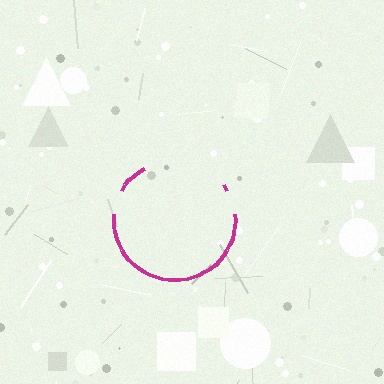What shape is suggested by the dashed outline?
The dashed outline suggests a circle.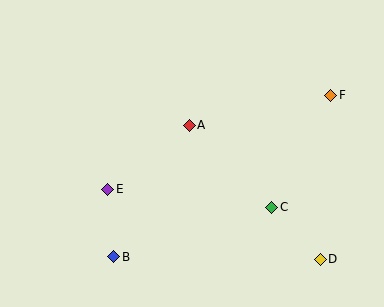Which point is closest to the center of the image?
Point A at (189, 125) is closest to the center.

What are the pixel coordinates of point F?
Point F is at (331, 95).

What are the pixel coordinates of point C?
Point C is at (272, 207).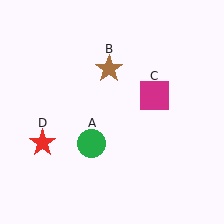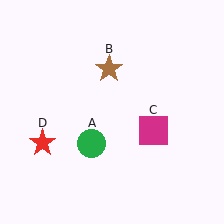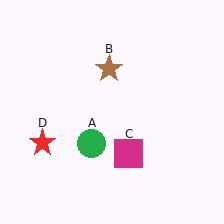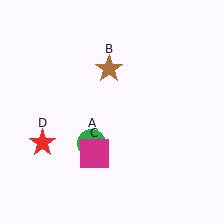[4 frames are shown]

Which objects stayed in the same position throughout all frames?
Green circle (object A) and brown star (object B) and red star (object D) remained stationary.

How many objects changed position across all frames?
1 object changed position: magenta square (object C).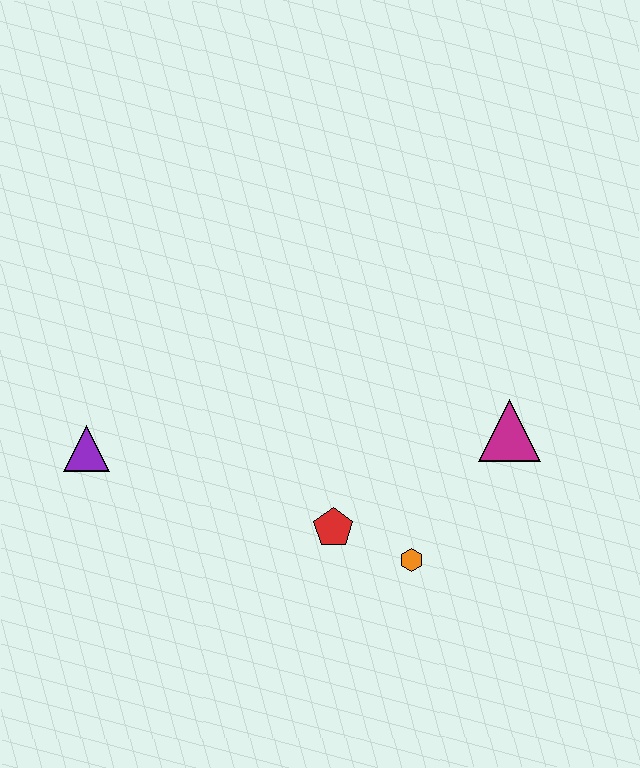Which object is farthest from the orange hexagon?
The purple triangle is farthest from the orange hexagon.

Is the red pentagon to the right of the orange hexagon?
No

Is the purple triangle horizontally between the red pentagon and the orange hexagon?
No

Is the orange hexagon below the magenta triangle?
Yes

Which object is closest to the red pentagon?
The orange hexagon is closest to the red pentagon.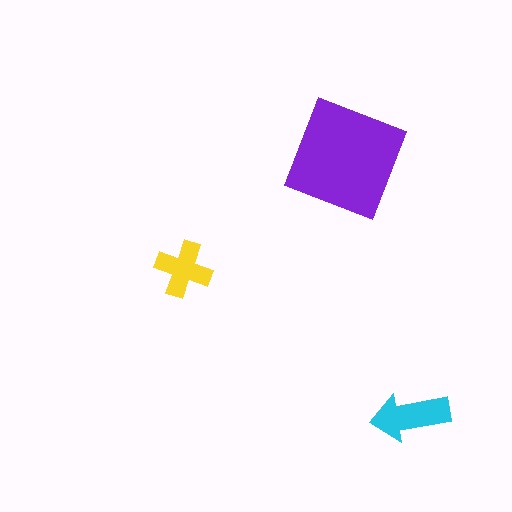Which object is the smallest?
The yellow cross.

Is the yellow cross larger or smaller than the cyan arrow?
Smaller.